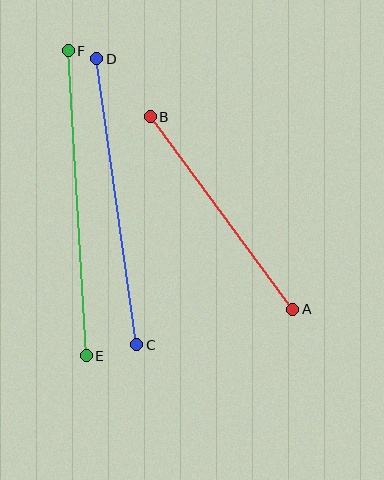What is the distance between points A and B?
The distance is approximately 240 pixels.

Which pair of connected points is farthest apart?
Points E and F are farthest apart.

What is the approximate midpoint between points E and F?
The midpoint is at approximately (77, 203) pixels.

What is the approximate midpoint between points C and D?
The midpoint is at approximately (117, 202) pixels.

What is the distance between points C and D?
The distance is approximately 289 pixels.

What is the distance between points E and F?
The distance is approximately 306 pixels.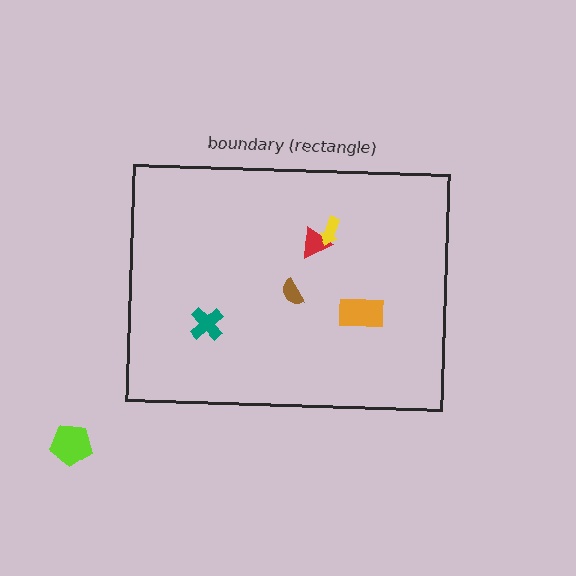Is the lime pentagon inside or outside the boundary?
Outside.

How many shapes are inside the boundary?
5 inside, 1 outside.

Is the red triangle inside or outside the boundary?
Inside.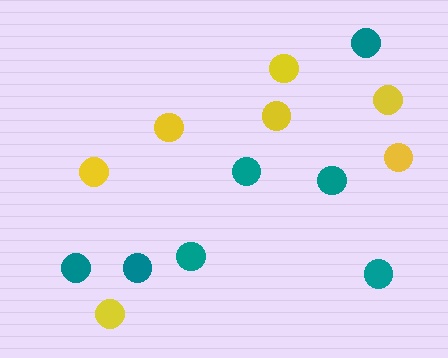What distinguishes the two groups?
There are 2 groups: one group of yellow circles (7) and one group of teal circles (7).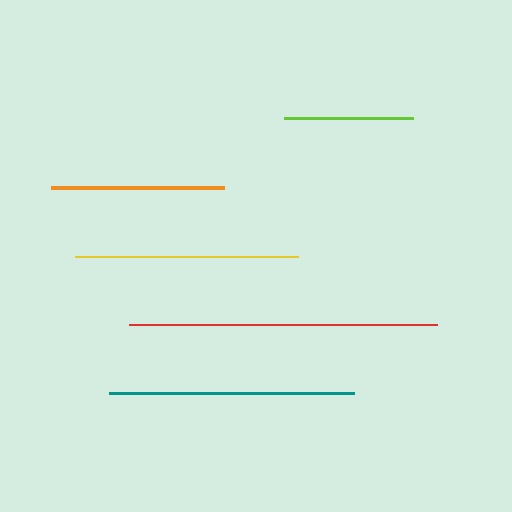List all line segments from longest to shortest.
From longest to shortest: red, teal, yellow, orange, lime.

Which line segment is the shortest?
The lime line is the shortest at approximately 129 pixels.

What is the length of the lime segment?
The lime segment is approximately 129 pixels long.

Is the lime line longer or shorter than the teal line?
The teal line is longer than the lime line.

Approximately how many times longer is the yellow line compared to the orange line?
The yellow line is approximately 1.3 times the length of the orange line.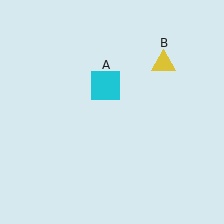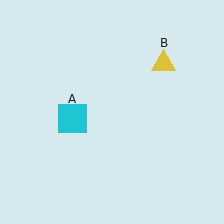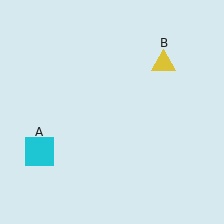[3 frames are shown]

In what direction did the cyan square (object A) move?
The cyan square (object A) moved down and to the left.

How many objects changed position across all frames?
1 object changed position: cyan square (object A).